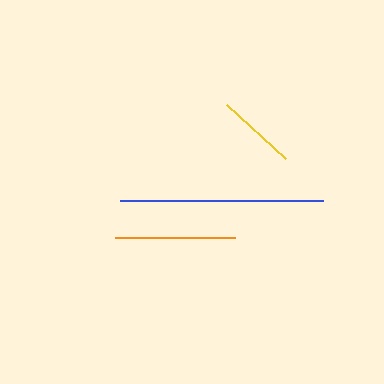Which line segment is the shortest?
The yellow line is the shortest at approximately 80 pixels.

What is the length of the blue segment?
The blue segment is approximately 203 pixels long.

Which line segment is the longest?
The blue line is the longest at approximately 203 pixels.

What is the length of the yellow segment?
The yellow segment is approximately 80 pixels long.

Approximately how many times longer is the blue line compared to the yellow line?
The blue line is approximately 2.6 times the length of the yellow line.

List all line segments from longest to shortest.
From longest to shortest: blue, orange, yellow.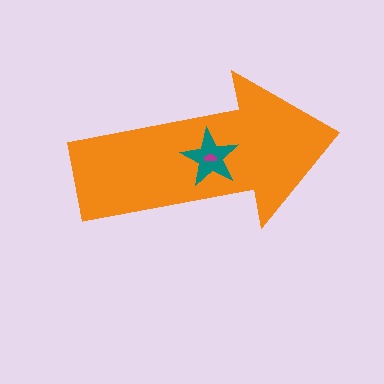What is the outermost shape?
The orange arrow.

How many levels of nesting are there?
3.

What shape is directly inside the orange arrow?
The teal star.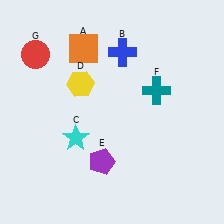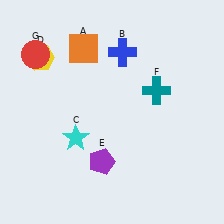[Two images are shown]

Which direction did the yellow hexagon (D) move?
The yellow hexagon (D) moved left.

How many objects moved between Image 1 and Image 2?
1 object moved between the two images.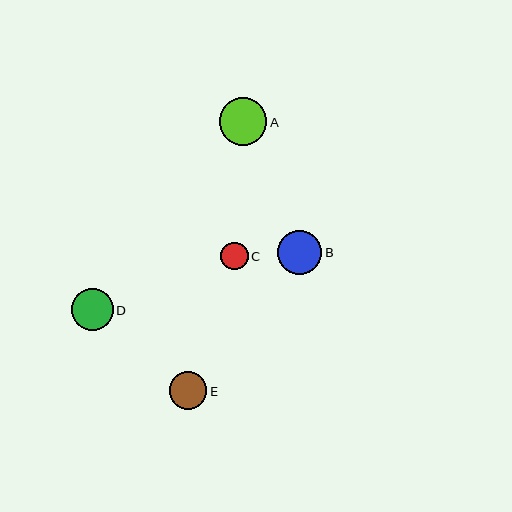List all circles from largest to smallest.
From largest to smallest: A, B, D, E, C.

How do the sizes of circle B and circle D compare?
Circle B and circle D are approximately the same size.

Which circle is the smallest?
Circle C is the smallest with a size of approximately 28 pixels.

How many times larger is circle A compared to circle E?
Circle A is approximately 1.3 times the size of circle E.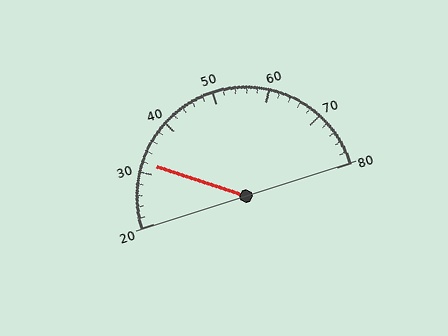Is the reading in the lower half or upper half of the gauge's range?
The reading is in the lower half of the range (20 to 80).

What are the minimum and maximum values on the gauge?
The gauge ranges from 20 to 80.